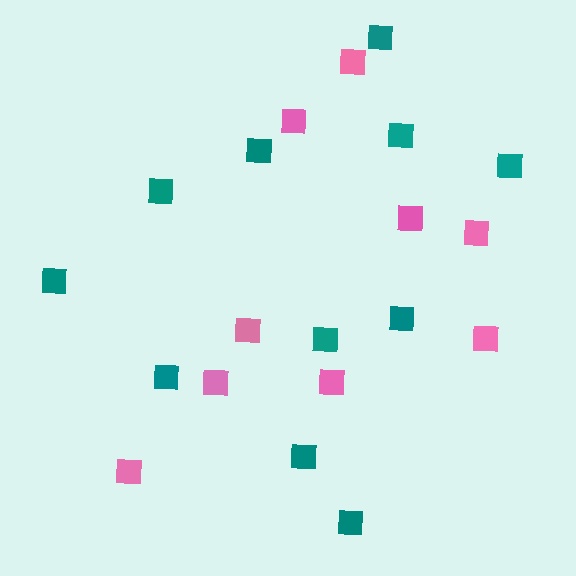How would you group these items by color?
There are 2 groups: one group of pink squares (9) and one group of teal squares (11).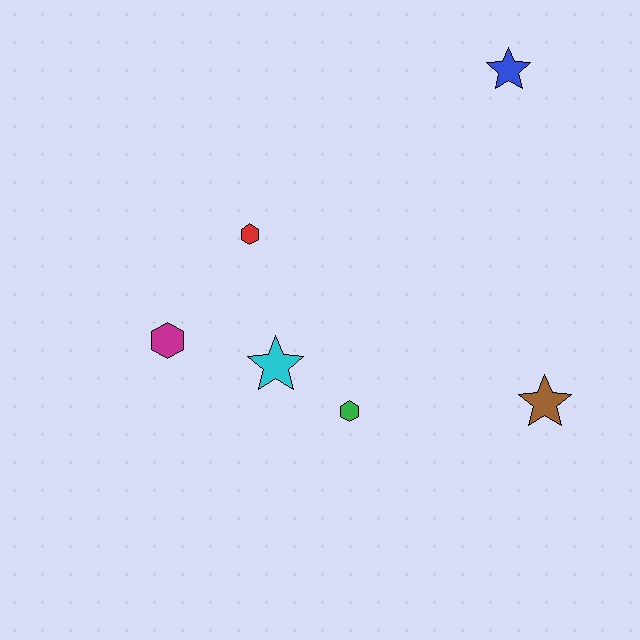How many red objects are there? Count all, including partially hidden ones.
There is 1 red object.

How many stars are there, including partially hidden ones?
There are 3 stars.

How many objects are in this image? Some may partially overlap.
There are 6 objects.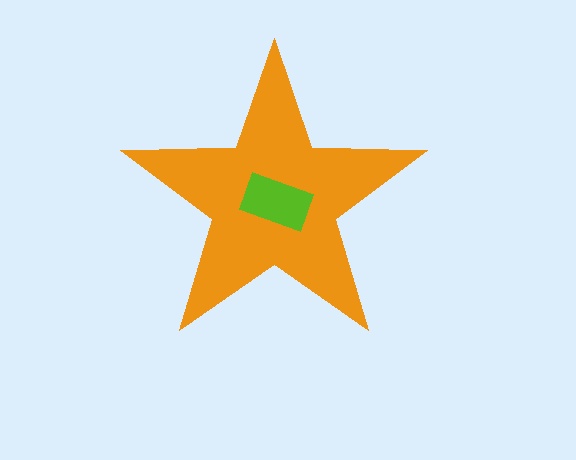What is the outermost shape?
The orange star.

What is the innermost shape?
The lime rectangle.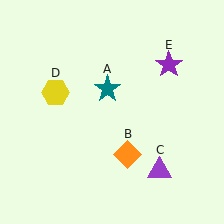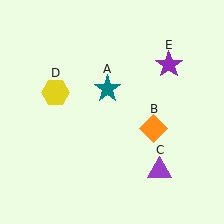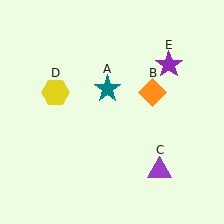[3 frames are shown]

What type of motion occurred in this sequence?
The orange diamond (object B) rotated counterclockwise around the center of the scene.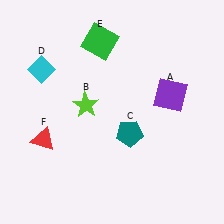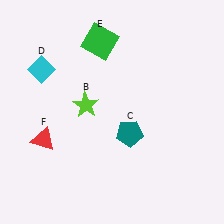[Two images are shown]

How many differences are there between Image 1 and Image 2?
There is 1 difference between the two images.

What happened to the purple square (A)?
The purple square (A) was removed in Image 2. It was in the top-right area of Image 1.